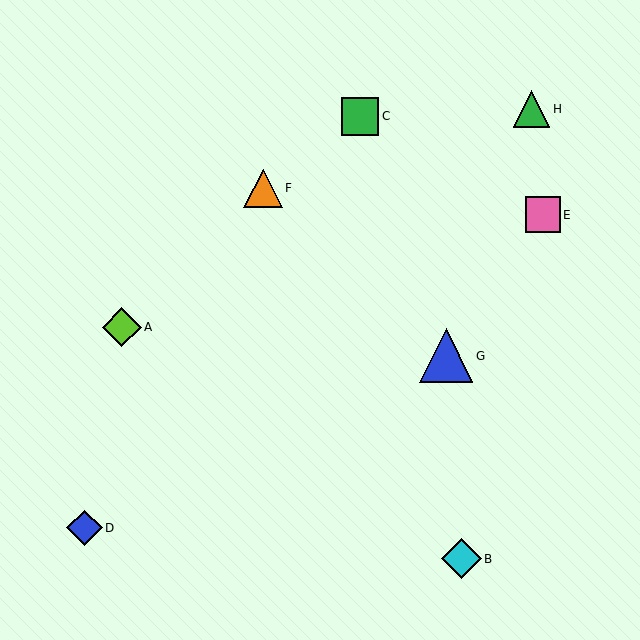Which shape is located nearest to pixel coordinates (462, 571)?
The cyan diamond (labeled B) at (461, 559) is nearest to that location.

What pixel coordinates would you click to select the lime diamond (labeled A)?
Click at (122, 327) to select the lime diamond A.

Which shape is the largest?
The blue triangle (labeled G) is the largest.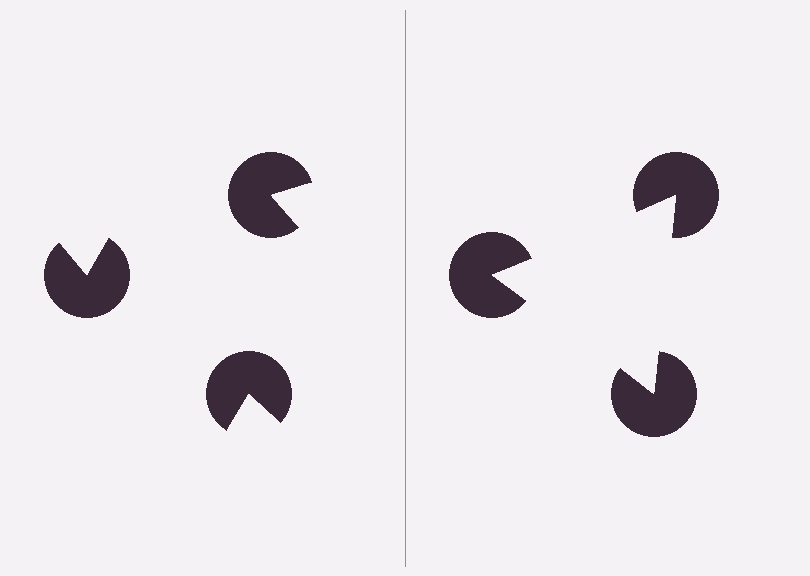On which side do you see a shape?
An illusory triangle appears on the right side. On the left side the wedge cuts are rotated, so no coherent shape forms.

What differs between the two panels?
The pac-man discs are positioned identically on both sides; only the wedge orientations differ. On the right they align to a triangle; on the left they are misaligned.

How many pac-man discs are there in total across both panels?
6 — 3 on each side.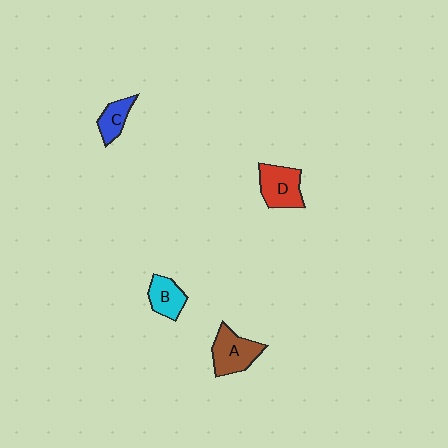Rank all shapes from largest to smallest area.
From largest to smallest: A (brown), D (red), B (cyan), C (blue).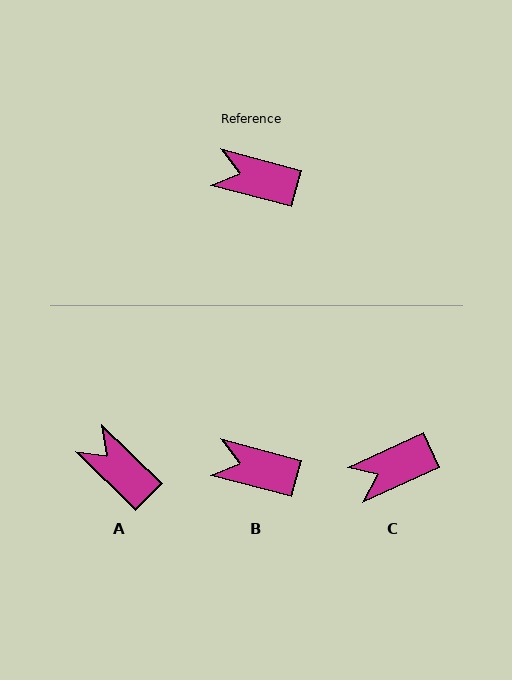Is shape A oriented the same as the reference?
No, it is off by about 29 degrees.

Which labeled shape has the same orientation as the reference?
B.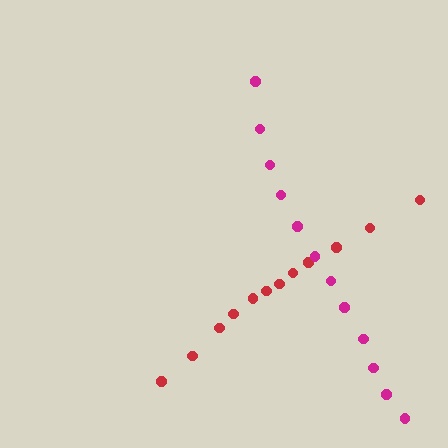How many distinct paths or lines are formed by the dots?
There are 2 distinct paths.